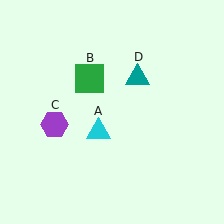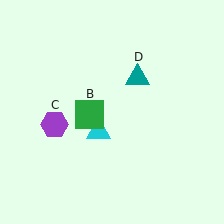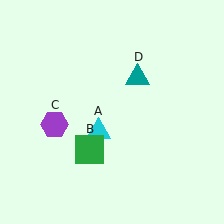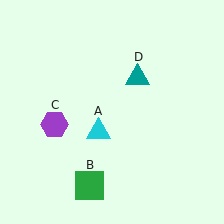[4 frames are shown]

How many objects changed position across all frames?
1 object changed position: green square (object B).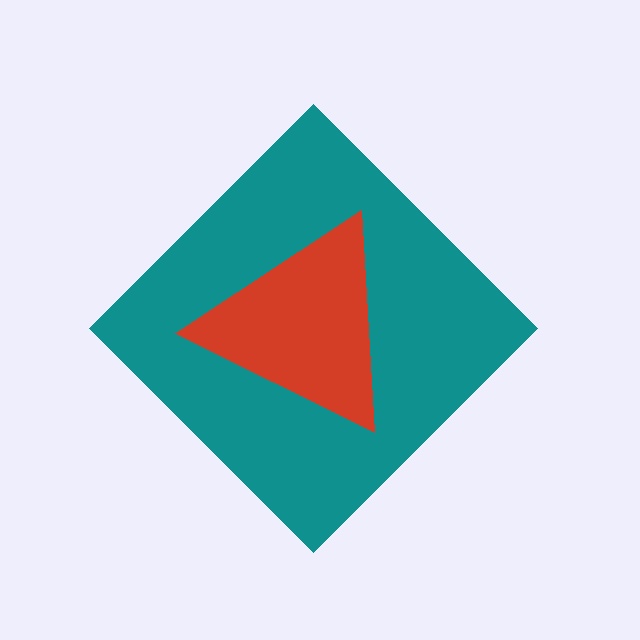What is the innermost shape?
The red triangle.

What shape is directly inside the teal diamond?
The red triangle.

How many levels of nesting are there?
2.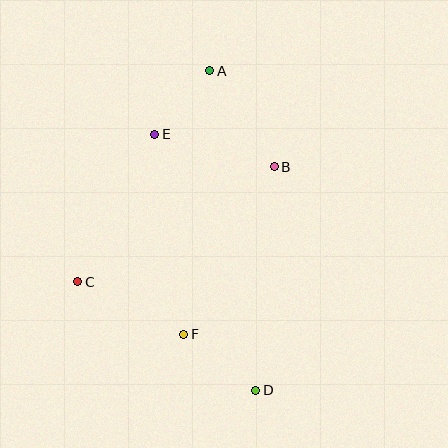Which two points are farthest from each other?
Points A and D are farthest from each other.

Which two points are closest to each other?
Points A and E are closest to each other.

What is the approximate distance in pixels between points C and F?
The distance between C and F is approximately 118 pixels.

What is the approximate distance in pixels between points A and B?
The distance between A and B is approximately 116 pixels.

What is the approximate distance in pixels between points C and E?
The distance between C and E is approximately 166 pixels.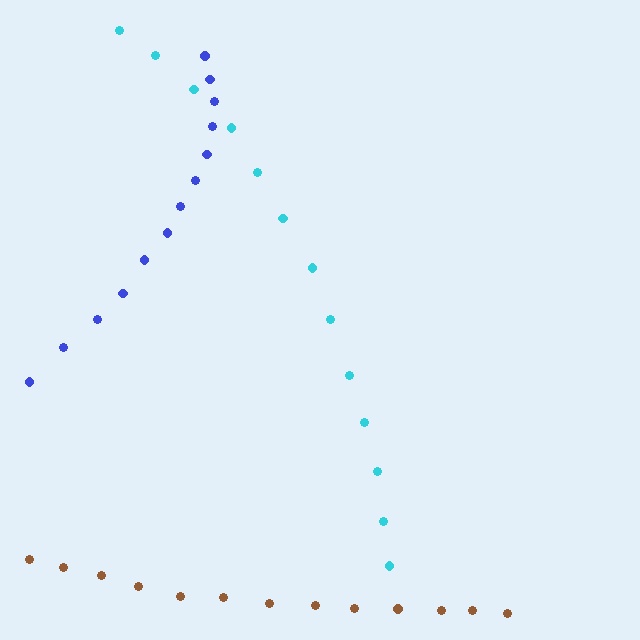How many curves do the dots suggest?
There are 3 distinct paths.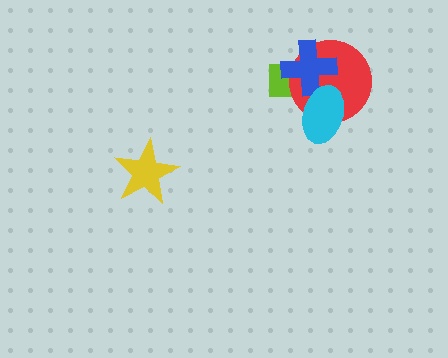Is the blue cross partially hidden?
Yes, it is partially covered by another shape.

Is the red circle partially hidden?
Yes, it is partially covered by another shape.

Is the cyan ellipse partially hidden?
No, no other shape covers it.